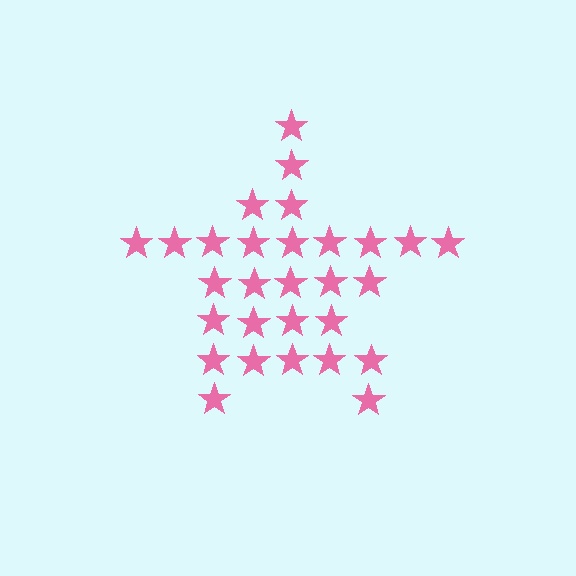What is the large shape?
The large shape is a star.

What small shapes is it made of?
It is made of small stars.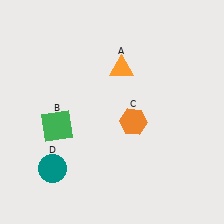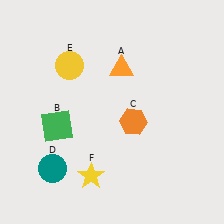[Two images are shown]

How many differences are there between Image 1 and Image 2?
There are 2 differences between the two images.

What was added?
A yellow circle (E), a yellow star (F) were added in Image 2.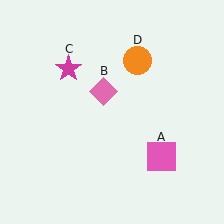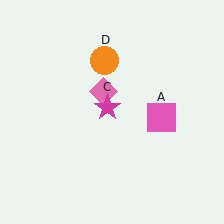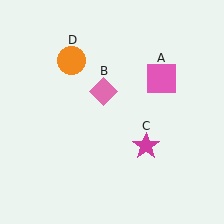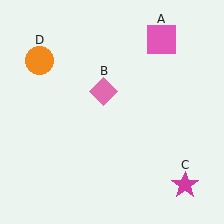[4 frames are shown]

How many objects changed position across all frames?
3 objects changed position: pink square (object A), magenta star (object C), orange circle (object D).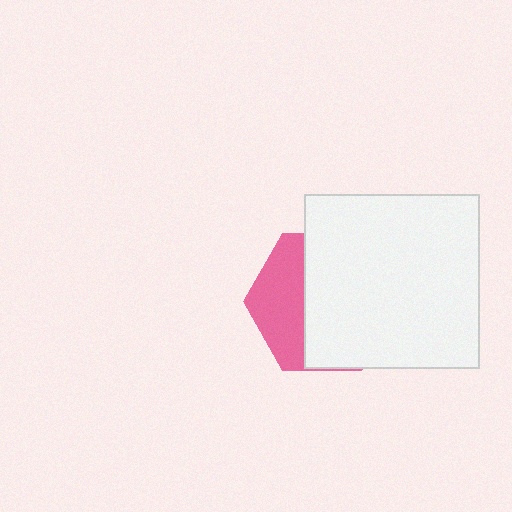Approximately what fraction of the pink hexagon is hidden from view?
Roughly 65% of the pink hexagon is hidden behind the white square.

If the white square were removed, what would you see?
You would see the complete pink hexagon.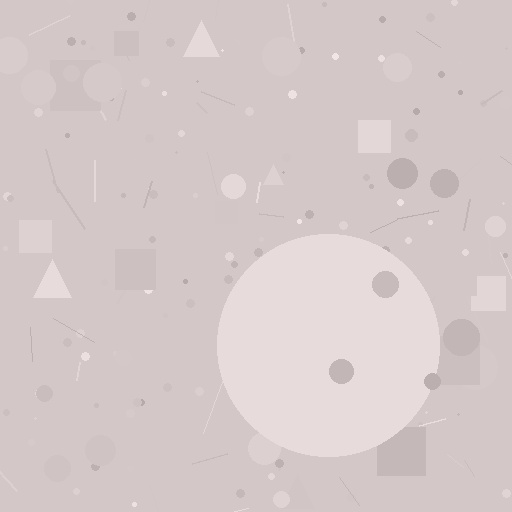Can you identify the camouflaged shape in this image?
The camouflaged shape is a circle.